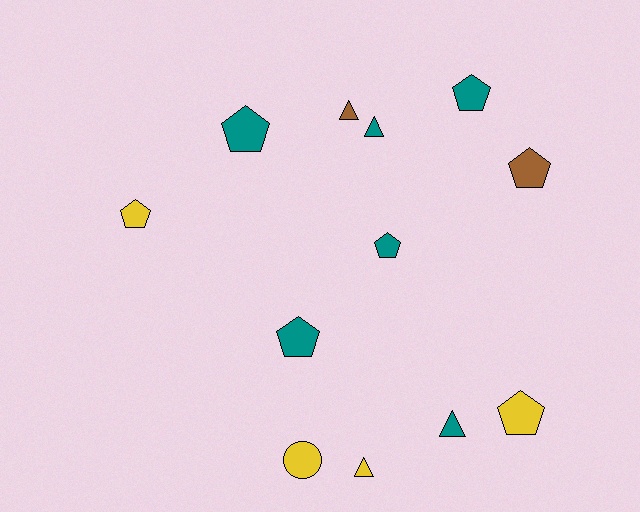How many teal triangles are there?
There are 2 teal triangles.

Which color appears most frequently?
Teal, with 6 objects.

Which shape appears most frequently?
Pentagon, with 7 objects.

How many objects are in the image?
There are 12 objects.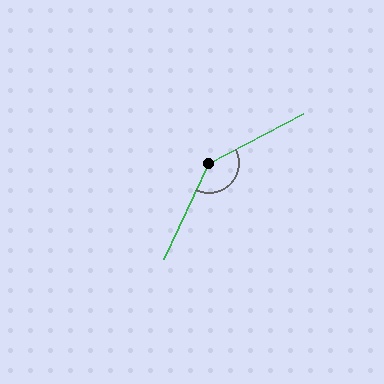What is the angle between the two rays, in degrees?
Approximately 143 degrees.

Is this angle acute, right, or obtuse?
It is obtuse.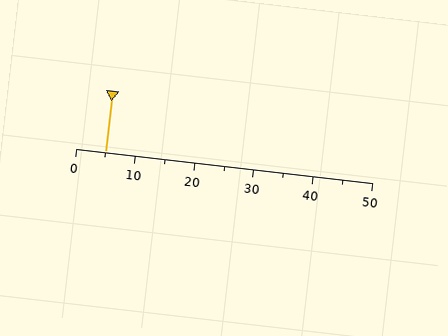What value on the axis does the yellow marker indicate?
The marker indicates approximately 5.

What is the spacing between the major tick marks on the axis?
The major ticks are spaced 10 apart.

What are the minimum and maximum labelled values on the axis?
The axis runs from 0 to 50.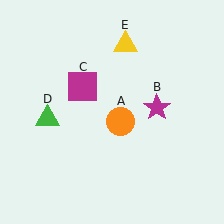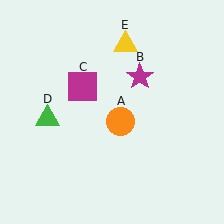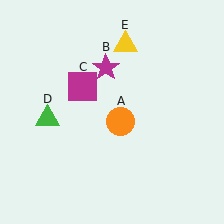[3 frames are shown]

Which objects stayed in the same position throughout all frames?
Orange circle (object A) and magenta square (object C) and green triangle (object D) and yellow triangle (object E) remained stationary.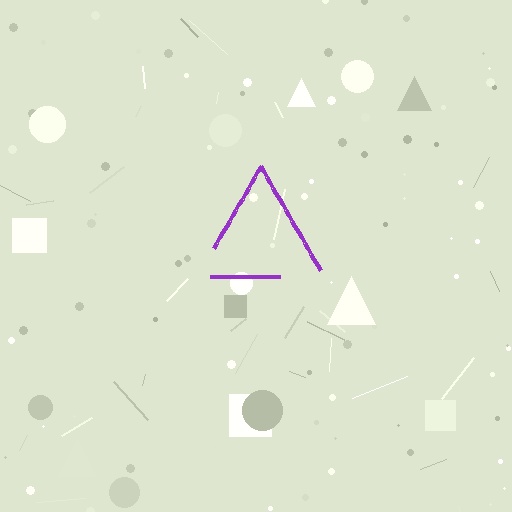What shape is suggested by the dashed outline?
The dashed outline suggests a triangle.